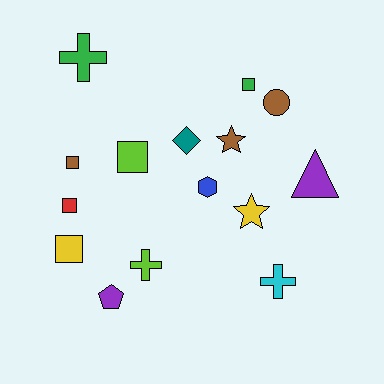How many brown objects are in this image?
There are 3 brown objects.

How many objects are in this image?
There are 15 objects.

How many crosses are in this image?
There are 3 crosses.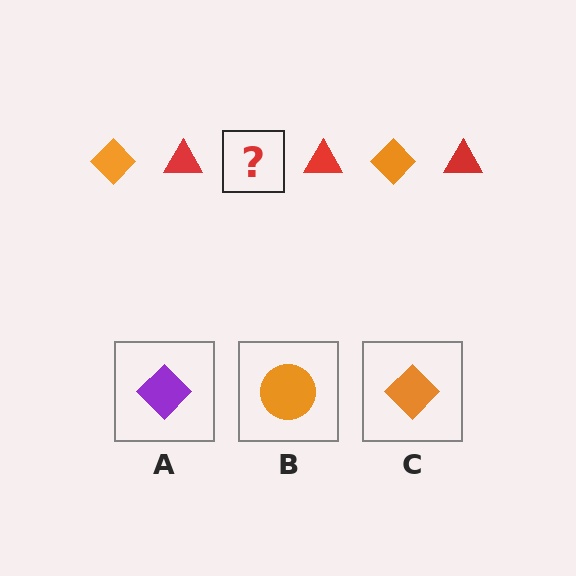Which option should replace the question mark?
Option C.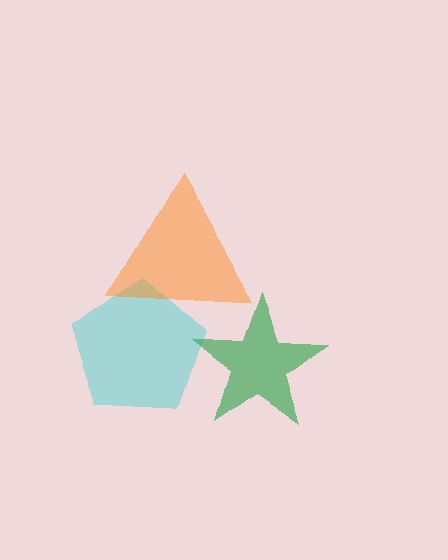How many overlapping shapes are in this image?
There are 3 overlapping shapes in the image.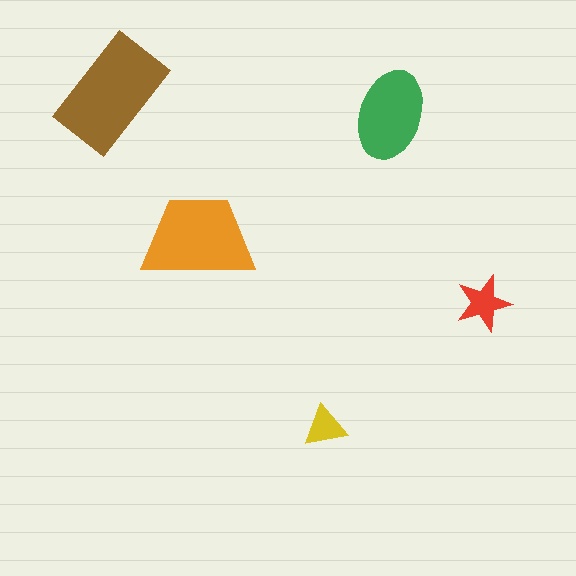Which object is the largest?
The brown rectangle.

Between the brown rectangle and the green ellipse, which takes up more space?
The brown rectangle.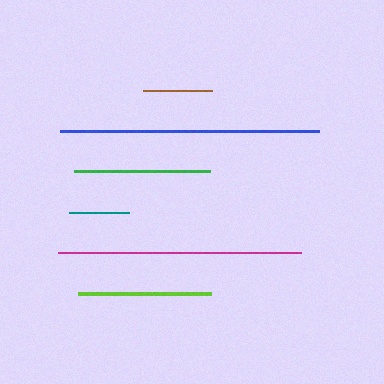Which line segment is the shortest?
The teal line is the shortest at approximately 60 pixels.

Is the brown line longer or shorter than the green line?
The green line is longer than the brown line.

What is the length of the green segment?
The green segment is approximately 136 pixels long.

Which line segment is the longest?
The blue line is the longest at approximately 260 pixels.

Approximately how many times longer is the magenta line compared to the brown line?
The magenta line is approximately 3.5 times the length of the brown line.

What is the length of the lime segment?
The lime segment is approximately 133 pixels long.